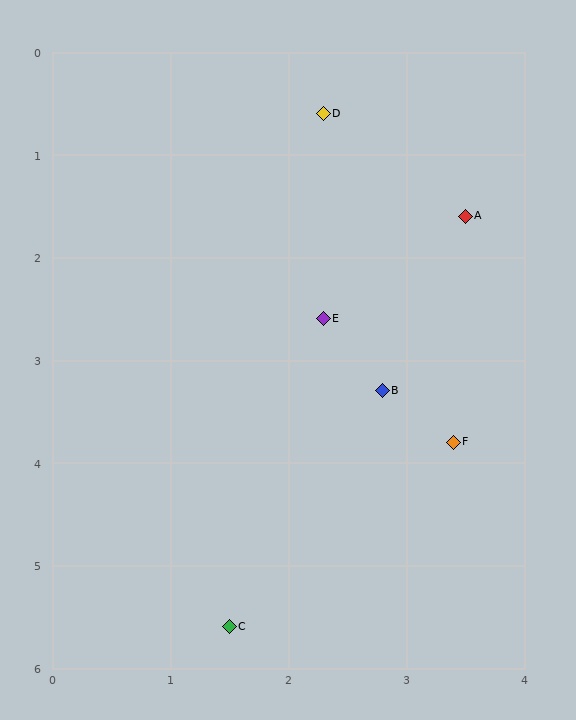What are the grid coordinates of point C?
Point C is at approximately (1.5, 5.6).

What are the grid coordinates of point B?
Point B is at approximately (2.8, 3.3).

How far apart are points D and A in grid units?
Points D and A are about 1.6 grid units apart.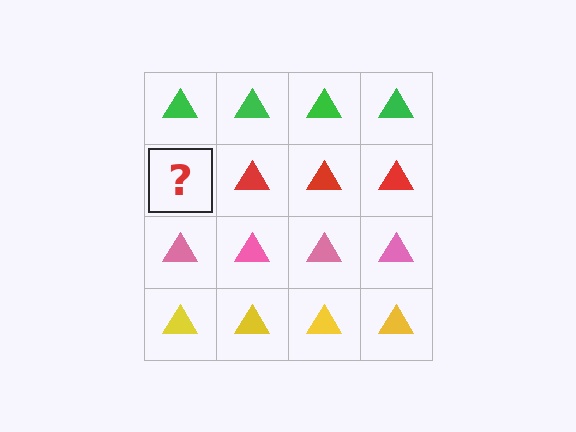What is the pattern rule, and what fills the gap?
The rule is that each row has a consistent color. The gap should be filled with a red triangle.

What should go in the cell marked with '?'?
The missing cell should contain a red triangle.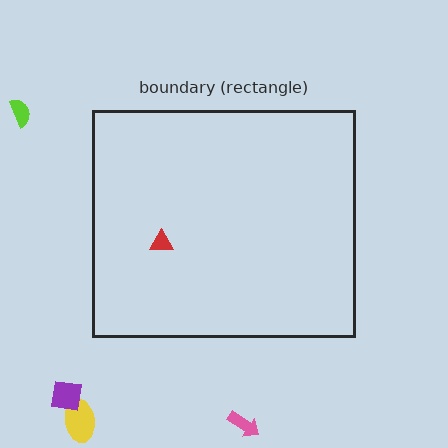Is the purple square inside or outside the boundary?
Outside.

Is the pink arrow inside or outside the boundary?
Outside.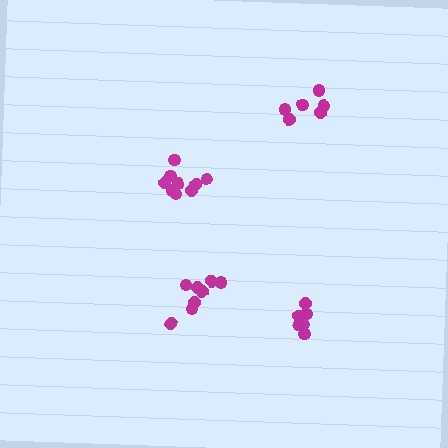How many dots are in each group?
Group 1: 10 dots, Group 2: 6 dots, Group 3: 8 dots, Group 4: 6 dots (30 total).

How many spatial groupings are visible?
There are 4 spatial groupings.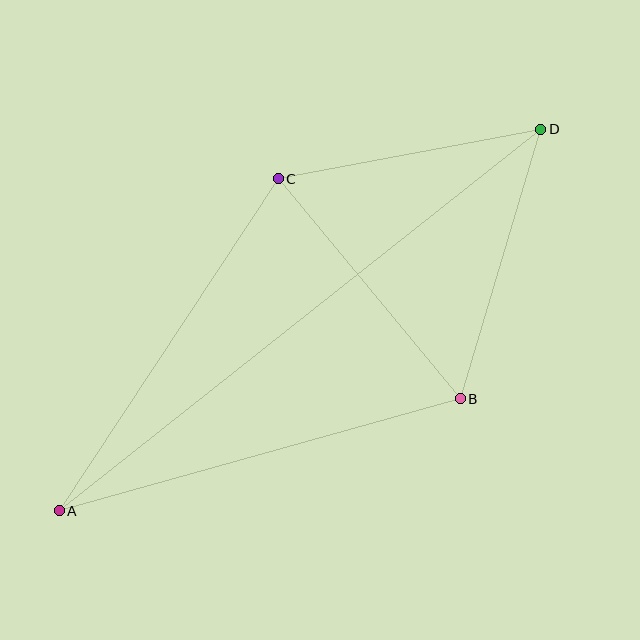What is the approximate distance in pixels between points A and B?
The distance between A and B is approximately 416 pixels.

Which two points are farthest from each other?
Points A and D are farthest from each other.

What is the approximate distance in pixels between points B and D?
The distance between B and D is approximately 281 pixels.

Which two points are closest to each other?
Points C and D are closest to each other.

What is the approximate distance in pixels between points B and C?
The distance between B and C is approximately 285 pixels.